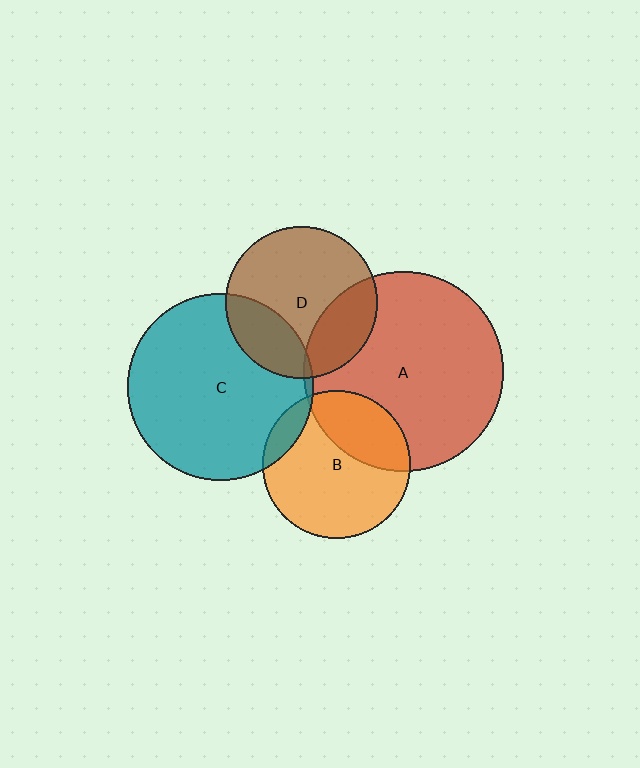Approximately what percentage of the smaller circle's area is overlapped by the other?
Approximately 30%.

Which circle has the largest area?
Circle A (red).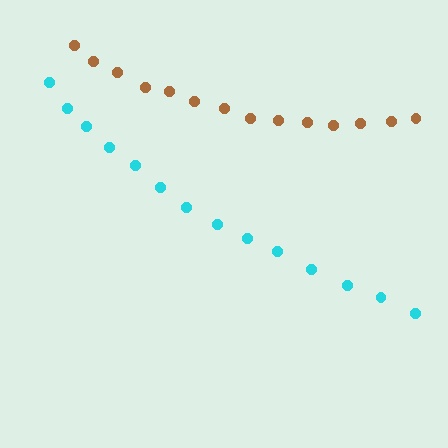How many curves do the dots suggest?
There are 2 distinct paths.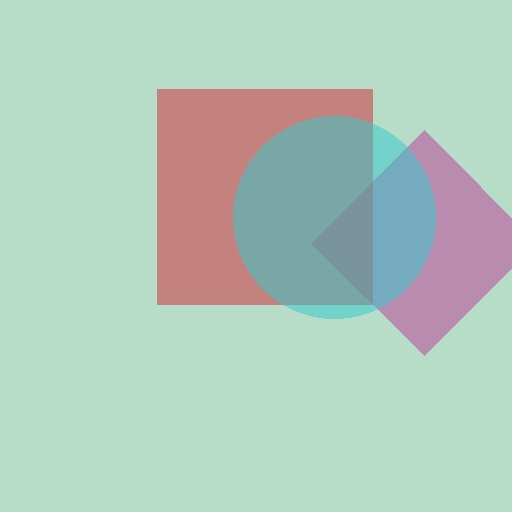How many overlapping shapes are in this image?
There are 3 overlapping shapes in the image.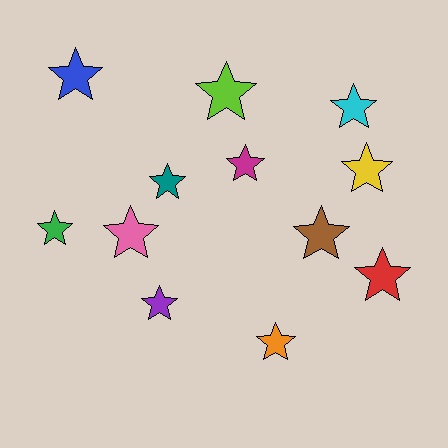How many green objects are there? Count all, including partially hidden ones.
There is 1 green object.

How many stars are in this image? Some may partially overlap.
There are 12 stars.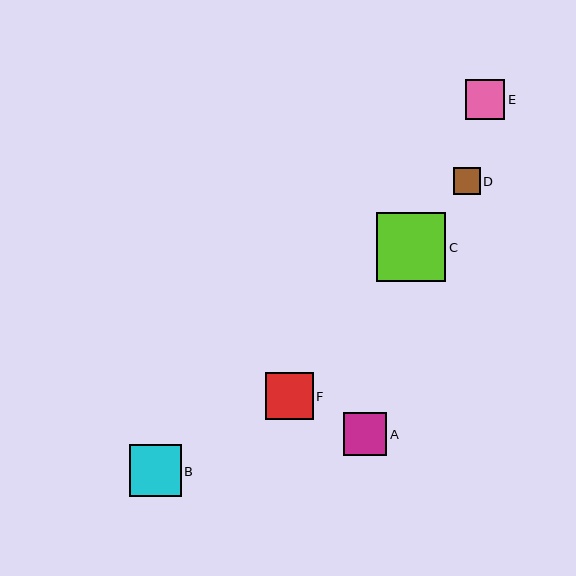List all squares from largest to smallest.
From largest to smallest: C, B, F, A, E, D.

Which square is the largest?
Square C is the largest with a size of approximately 69 pixels.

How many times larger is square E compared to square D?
Square E is approximately 1.5 times the size of square D.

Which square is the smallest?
Square D is the smallest with a size of approximately 27 pixels.